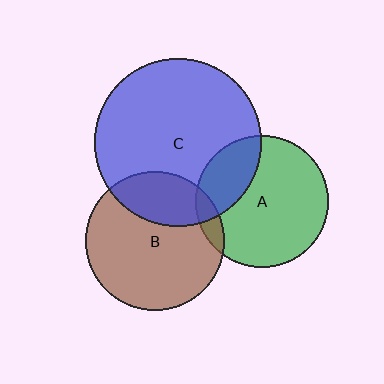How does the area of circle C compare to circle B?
Approximately 1.4 times.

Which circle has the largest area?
Circle C (blue).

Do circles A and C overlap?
Yes.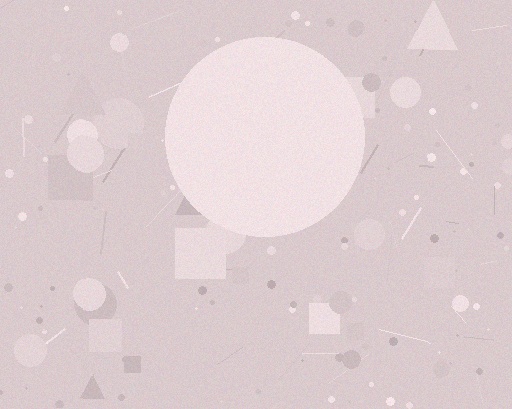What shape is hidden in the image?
A circle is hidden in the image.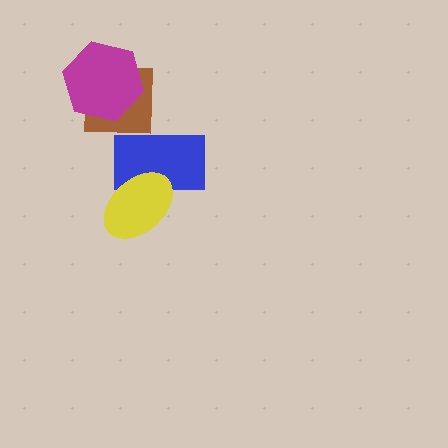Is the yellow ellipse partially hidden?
No, no other shape covers it.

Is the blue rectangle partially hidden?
Yes, it is partially covered by another shape.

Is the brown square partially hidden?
Yes, it is partially covered by another shape.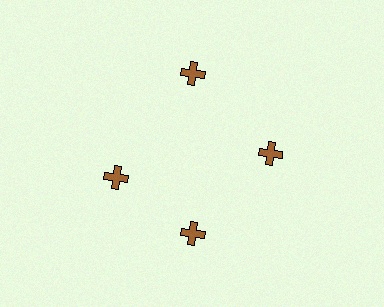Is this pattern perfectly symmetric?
No. The 4 brown crosses are arranged in a ring, but one element near the 9 o'clock position is rotated out of alignment along the ring, breaking the 4-fold rotational symmetry.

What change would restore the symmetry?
The symmetry would be restored by rotating it back into even spacing with its neighbors so that all 4 crosses sit at equal angles and equal distance from the center.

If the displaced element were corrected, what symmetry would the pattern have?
It would have 4-fold rotational symmetry — the pattern would map onto itself every 90 degrees.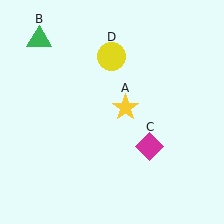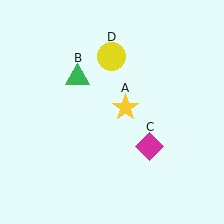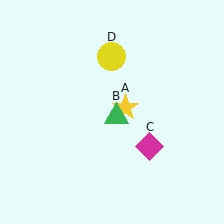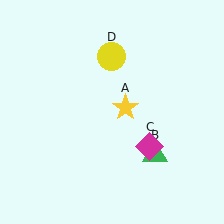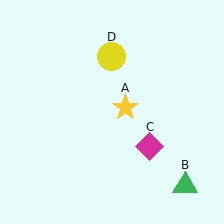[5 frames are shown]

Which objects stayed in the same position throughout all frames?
Yellow star (object A) and magenta diamond (object C) and yellow circle (object D) remained stationary.